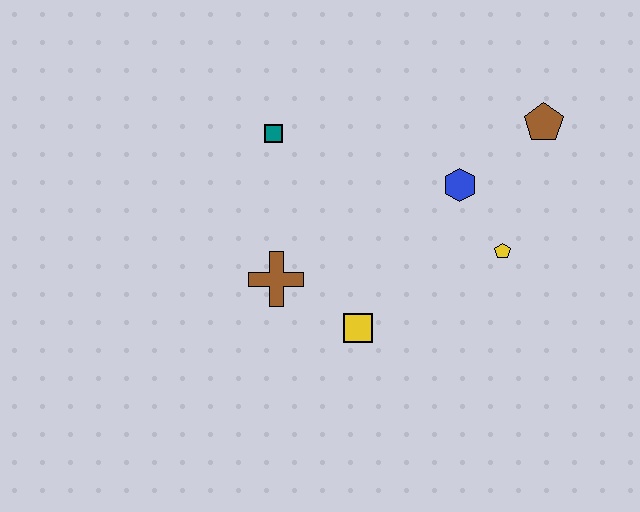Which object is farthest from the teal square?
The brown pentagon is farthest from the teal square.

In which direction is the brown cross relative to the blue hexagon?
The brown cross is to the left of the blue hexagon.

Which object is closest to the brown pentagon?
The blue hexagon is closest to the brown pentagon.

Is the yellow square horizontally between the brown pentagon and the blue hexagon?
No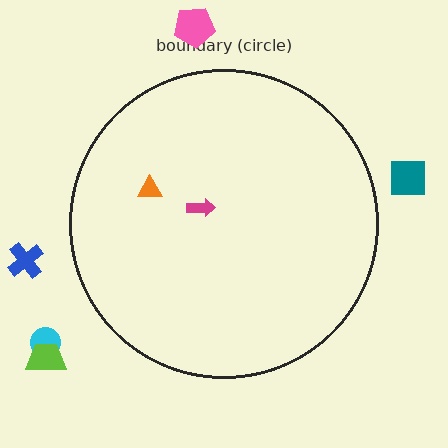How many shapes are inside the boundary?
2 inside, 5 outside.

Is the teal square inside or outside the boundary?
Outside.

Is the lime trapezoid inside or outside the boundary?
Outside.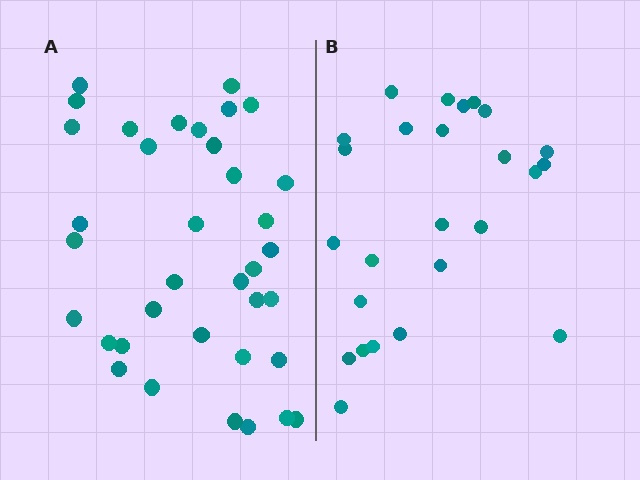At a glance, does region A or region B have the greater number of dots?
Region A (the left region) has more dots.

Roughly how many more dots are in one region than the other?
Region A has roughly 12 or so more dots than region B.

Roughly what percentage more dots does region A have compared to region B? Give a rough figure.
About 45% more.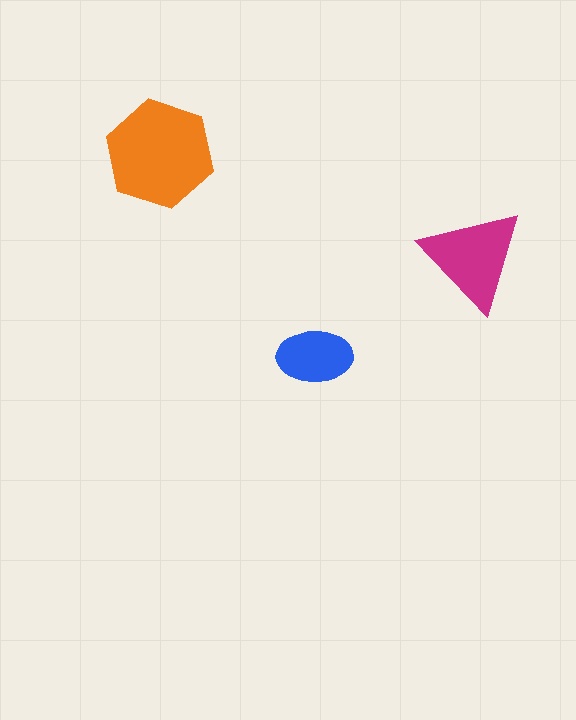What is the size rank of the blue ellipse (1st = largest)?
3rd.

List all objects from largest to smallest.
The orange hexagon, the magenta triangle, the blue ellipse.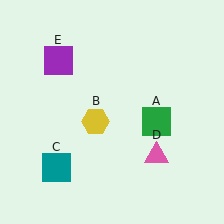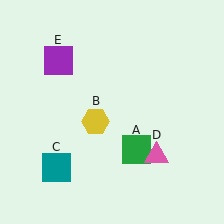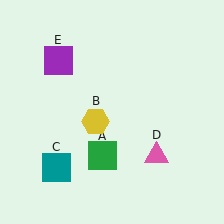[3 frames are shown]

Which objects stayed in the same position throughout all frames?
Yellow hexagon (object B) and teal square (object C) and pink triangle (object D) and purple square (object E) remained stationary.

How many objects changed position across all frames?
1 object changed position: green square (object A).